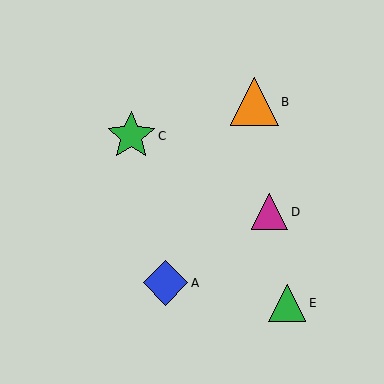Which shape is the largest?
The green star (labeled C) is the largest.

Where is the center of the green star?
The center of the green star is at (131, 136).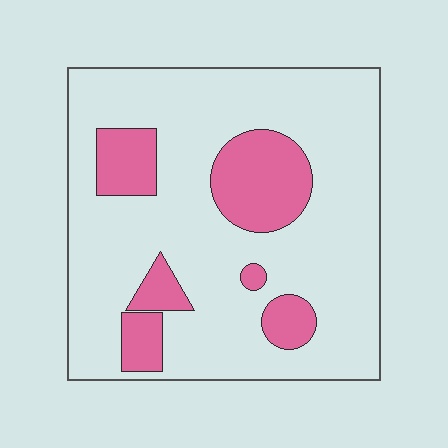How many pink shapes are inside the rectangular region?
6.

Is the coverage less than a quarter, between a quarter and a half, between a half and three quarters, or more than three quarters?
Less than a quarter.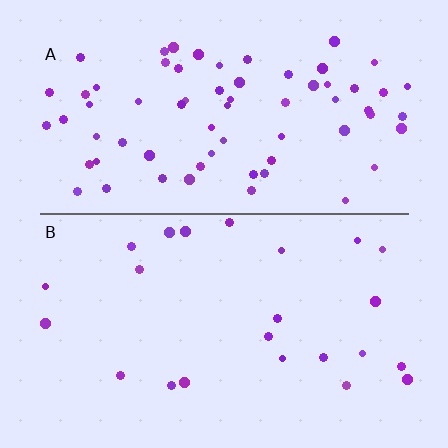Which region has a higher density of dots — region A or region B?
A (the top).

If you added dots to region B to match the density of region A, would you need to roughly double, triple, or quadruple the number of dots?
Approximately triple.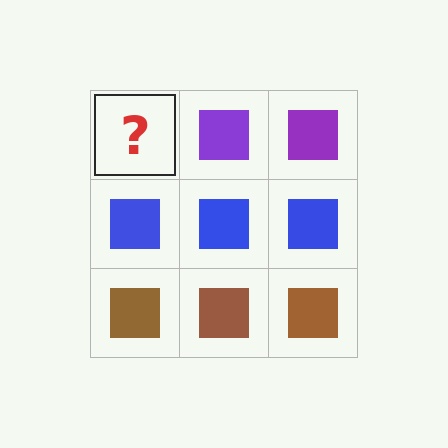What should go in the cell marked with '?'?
The missing cell should contain a purple square.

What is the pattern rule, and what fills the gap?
The rule is that each row has a consistent color. The gap should be filled with a purple square.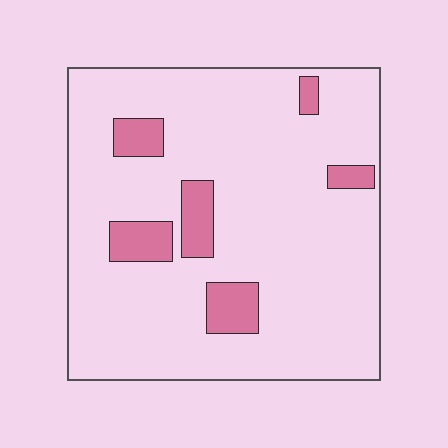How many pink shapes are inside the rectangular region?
6.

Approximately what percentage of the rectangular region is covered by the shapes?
Approximately 10%.